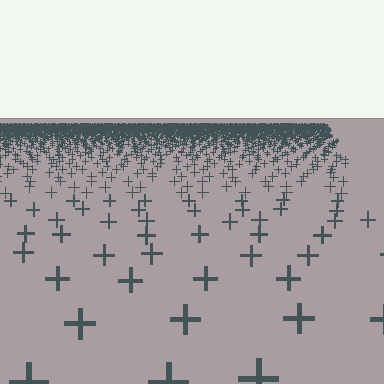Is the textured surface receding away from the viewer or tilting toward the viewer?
The surface is receding away from the viewer. Texture elements get smaller and denser toward the top.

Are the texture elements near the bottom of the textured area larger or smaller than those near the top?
Larger. Near the bottom, elements are closer to the viewer and appear at a bigger on-screen size.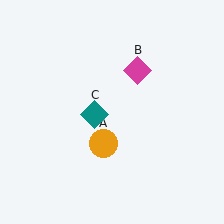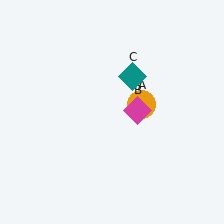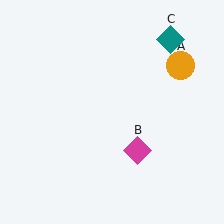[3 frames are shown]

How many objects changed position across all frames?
3 objects changed position: orange circle (object A), magenta diamond (object B), teal diamond (object C).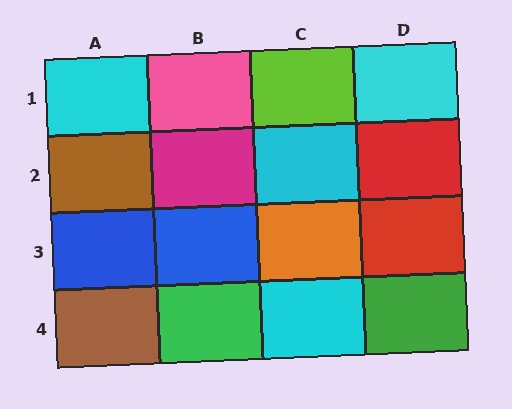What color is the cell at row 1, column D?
Cyan.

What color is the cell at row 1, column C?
Lime.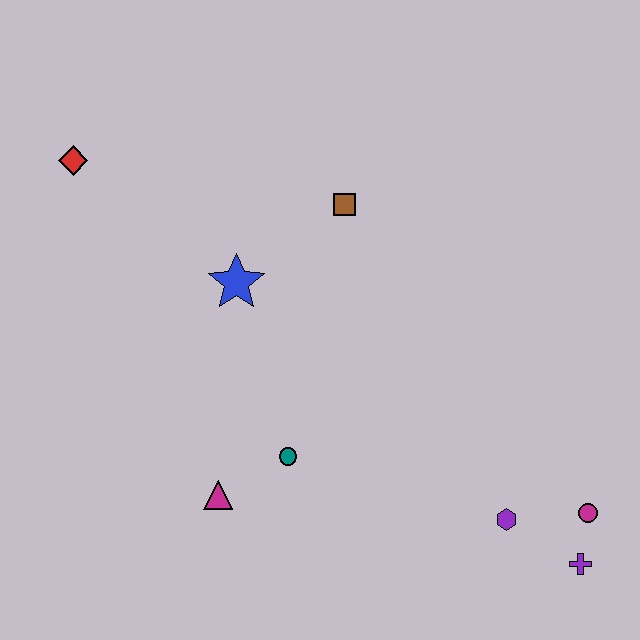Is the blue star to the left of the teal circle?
Yes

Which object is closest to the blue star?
The brown square is closest to the blue star.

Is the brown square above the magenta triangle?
Yes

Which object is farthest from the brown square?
The purple cross is farthest from the brown square.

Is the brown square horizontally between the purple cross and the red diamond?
Yes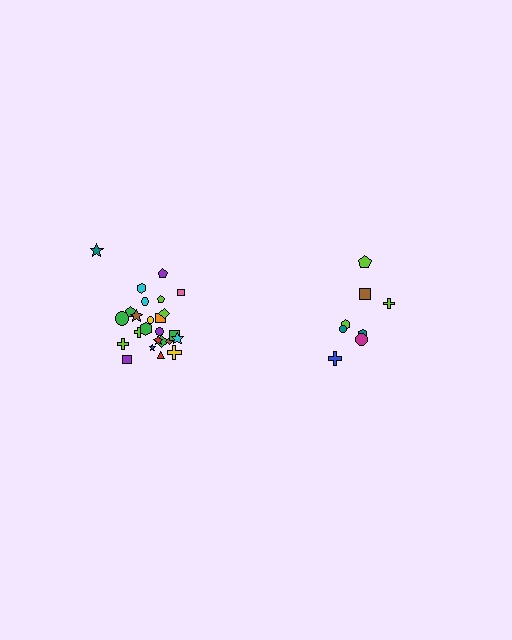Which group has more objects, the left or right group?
The left group.